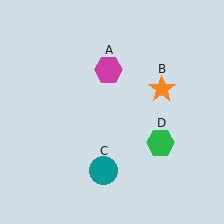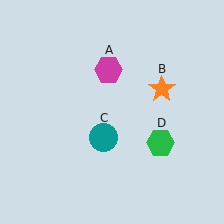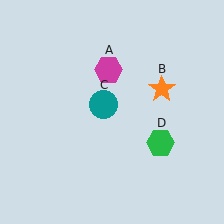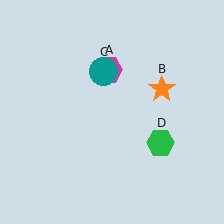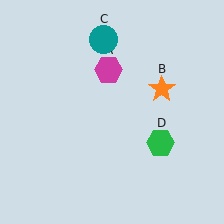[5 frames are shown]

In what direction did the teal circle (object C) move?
The teal circle (object C) moved up.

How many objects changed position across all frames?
1 object changed position: teal circle (object C).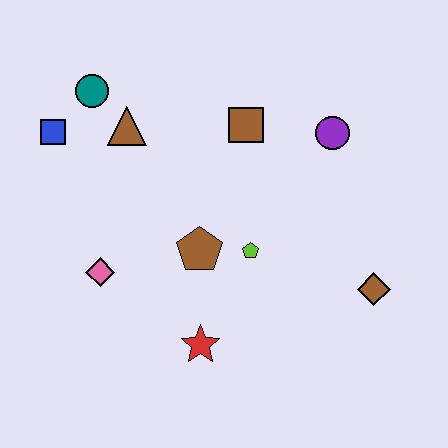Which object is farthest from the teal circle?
The brown diamond is farthest from the teal circle.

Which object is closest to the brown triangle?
The teal circle is closest to the brown triangle.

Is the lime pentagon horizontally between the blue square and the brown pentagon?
No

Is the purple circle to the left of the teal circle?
No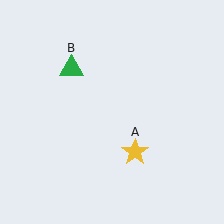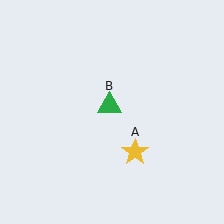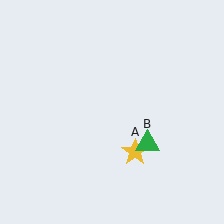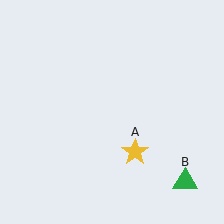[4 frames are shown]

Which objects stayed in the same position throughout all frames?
Yellow star (object A) remained stationary.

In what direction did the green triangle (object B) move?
The green triangle (object B) moved down and to the right.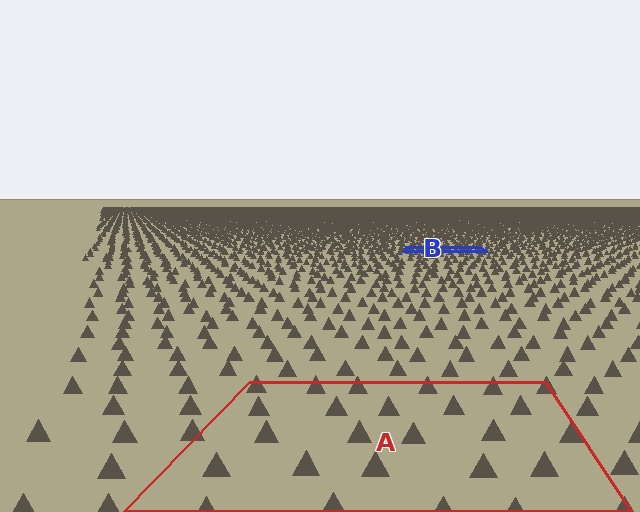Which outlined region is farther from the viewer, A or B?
Region B is farther from the viewer — the texture elements inside it appear smaller and more densely packed.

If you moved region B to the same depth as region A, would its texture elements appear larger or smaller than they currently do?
They would appear larger. At a closer depth, the same texture elements are projected at a bigger on-screen size.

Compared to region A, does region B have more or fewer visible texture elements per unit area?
Region B has more texture elements per unit area — they are packed more densely because it is farther away.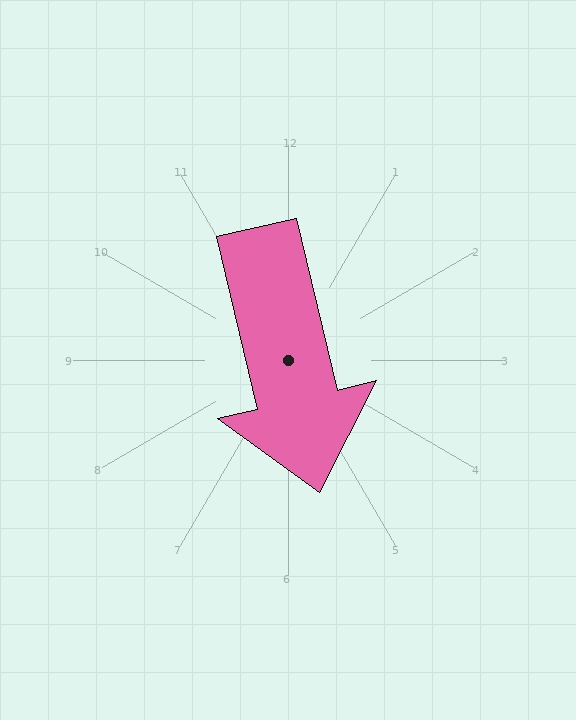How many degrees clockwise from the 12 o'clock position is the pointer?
Approximately 167 degrees.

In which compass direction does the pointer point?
South.